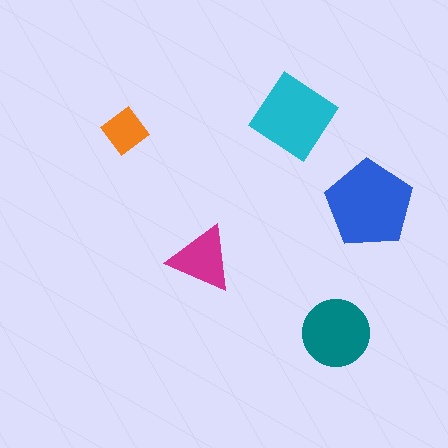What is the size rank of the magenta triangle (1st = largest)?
4th.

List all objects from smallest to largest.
The orange diamond, the magenta triangle, the teal circle, the cyan diamond, the blue pentagon.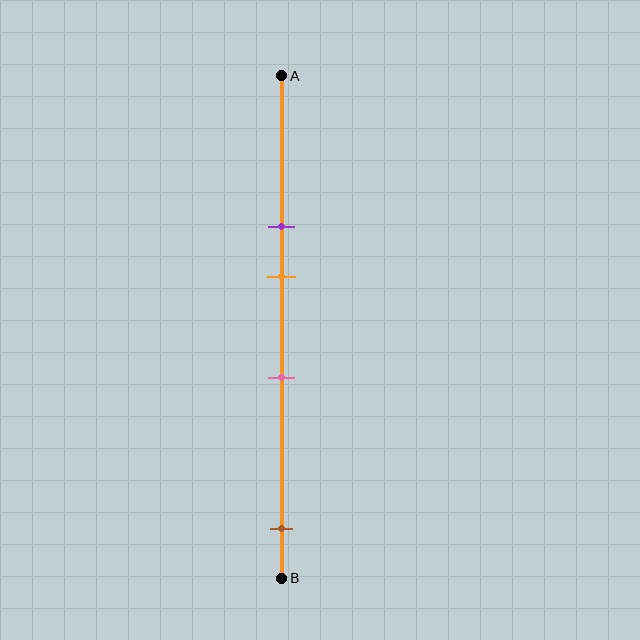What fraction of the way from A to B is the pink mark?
The pink mark is approximately 60% (0.6) of the way from A to B.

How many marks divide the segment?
There are 4 marks dividing the segment.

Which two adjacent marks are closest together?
The purple and orange marks are the closest adjacent pair.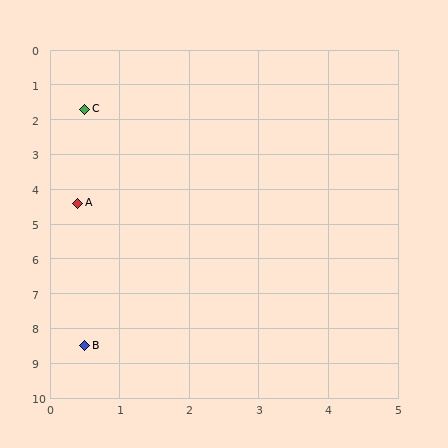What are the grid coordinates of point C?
Point C is at approximately (0.5, 1.7).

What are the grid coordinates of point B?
Point B is at approximately (0.5, 8.5).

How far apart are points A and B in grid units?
Points A and B are about 4.1 grid units apart.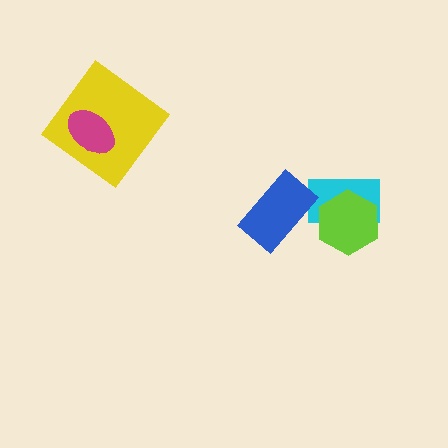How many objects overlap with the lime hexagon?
1 object overlaps with the lime hexagon.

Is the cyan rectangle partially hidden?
Yes, it is partially covered by another shape.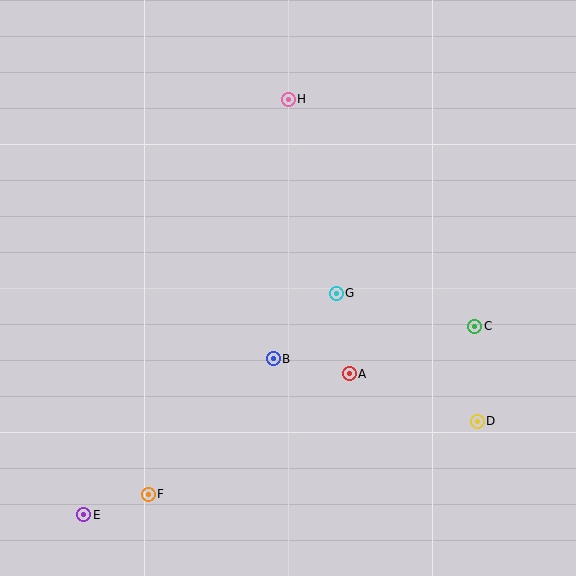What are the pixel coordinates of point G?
Point G is at (336, 293).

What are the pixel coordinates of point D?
Point D is at (477, 421).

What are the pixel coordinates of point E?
Point E is at (84, 515).